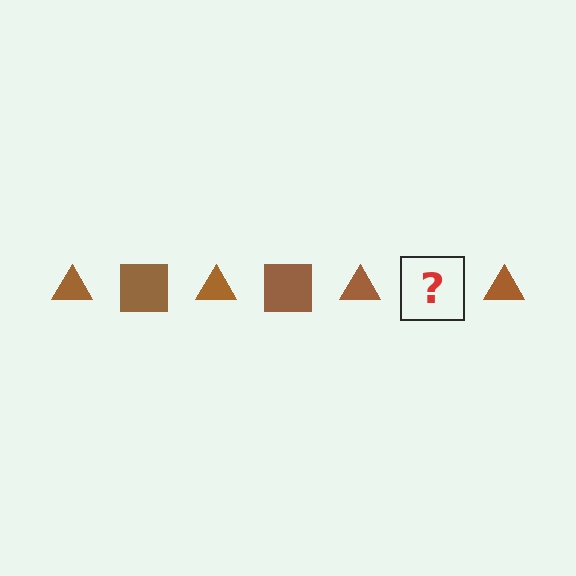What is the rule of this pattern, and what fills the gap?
The rule is that the pattern cycles through triangle, square shapes in brown. The gap should be filled with a brown square.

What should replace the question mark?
The question mark should be replaced with a brown square.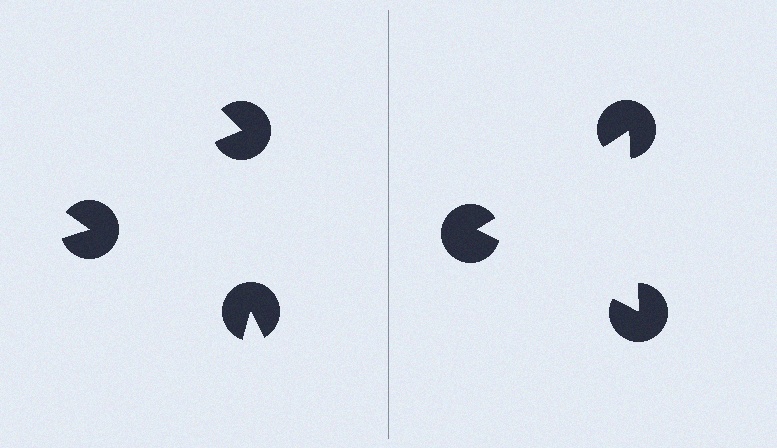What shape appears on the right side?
An illusory triangle.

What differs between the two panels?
The pac-man discs are positioned identically on both sides; only the wedge orientations differ. On the right they align to a triangle; on the left they are misaligned.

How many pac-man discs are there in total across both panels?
6 — 3 on each side.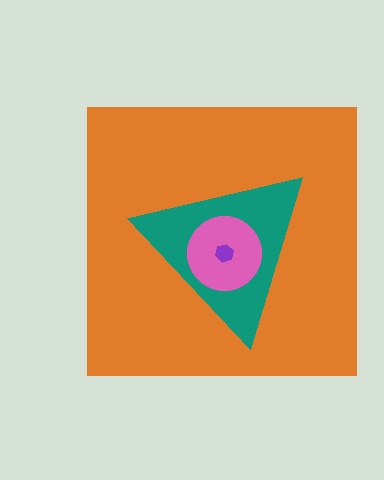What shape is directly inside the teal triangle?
The pink circle.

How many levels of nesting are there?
4.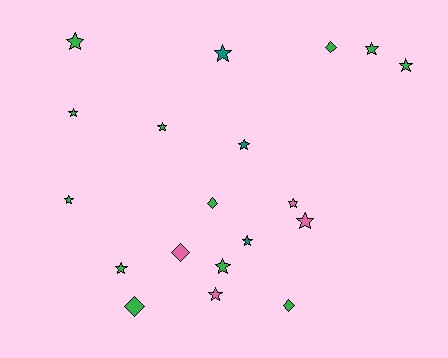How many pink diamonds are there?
There is 1 pink diamond.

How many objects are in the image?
There are 19 objects.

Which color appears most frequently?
Green, with 12 objects.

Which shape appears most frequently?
Star, with 14 objects.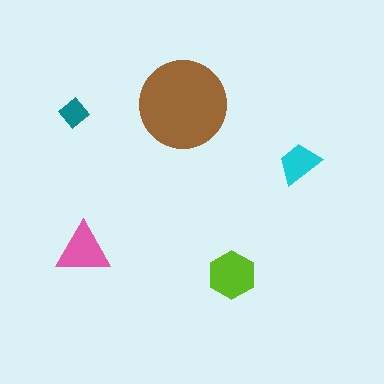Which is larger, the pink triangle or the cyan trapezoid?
The pink triangle.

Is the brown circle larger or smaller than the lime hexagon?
Larger.